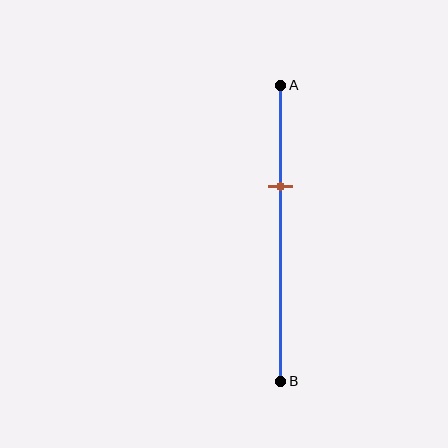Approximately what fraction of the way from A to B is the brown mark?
The brown mark is approximately 35% of the way from A to B.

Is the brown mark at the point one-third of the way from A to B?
Yes, the mark is approximately at the one-third point.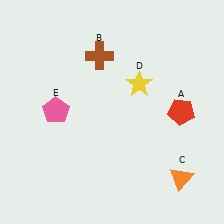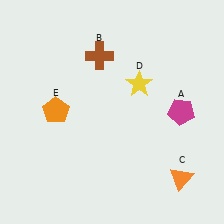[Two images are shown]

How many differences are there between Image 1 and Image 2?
There are 2 differences between the two images.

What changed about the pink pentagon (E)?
In Image 1, E is pink. In Image 2, it changed to orange.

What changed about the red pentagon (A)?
In Image 1, A is red. In Image 2, it changed to magenta.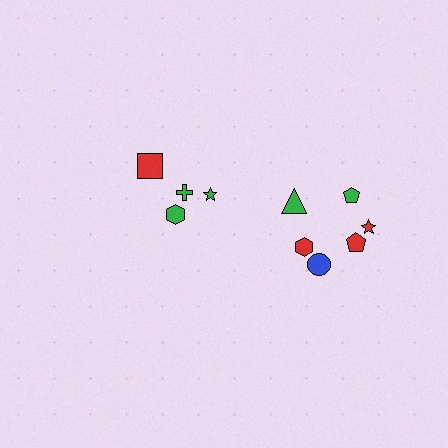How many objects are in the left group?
There are 4 objects.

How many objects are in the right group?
There are 6 objects.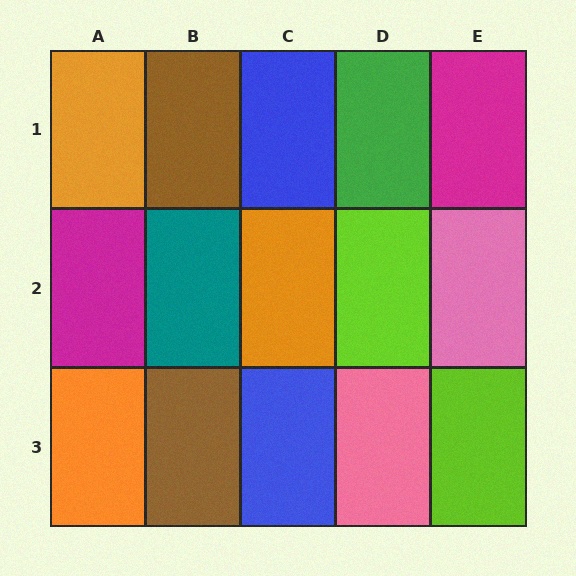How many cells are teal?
1 cell is teal.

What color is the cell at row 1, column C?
Blue.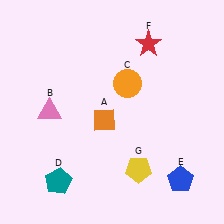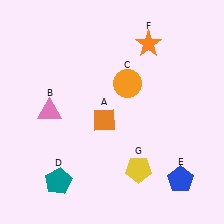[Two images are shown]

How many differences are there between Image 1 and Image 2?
There is 1 difference between the two images.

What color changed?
The star (F) changed from red in Image 1 to orange in Image 2.